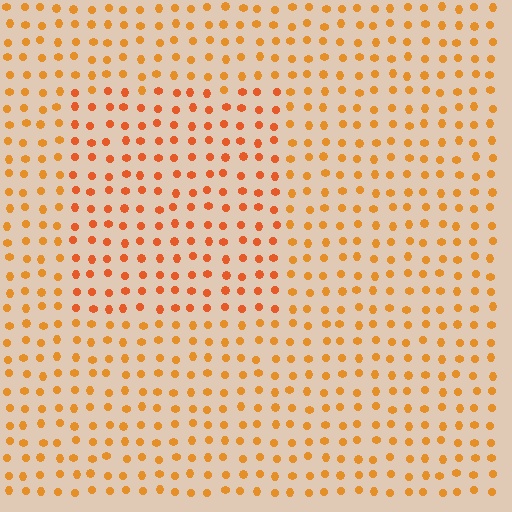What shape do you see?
I see a rectangle.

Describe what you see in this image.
The image is filled with small orange elements in a uniform arrangement. A rectangle-shaped region is visible where the elements are tinted to a slightly different hue, forming a subtle color boundary.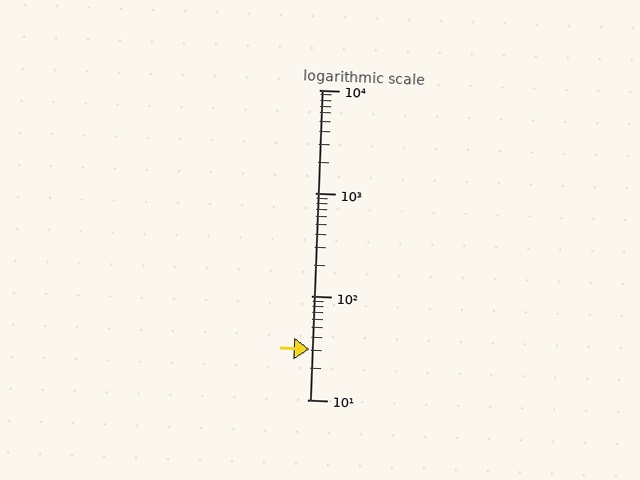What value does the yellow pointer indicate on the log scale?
The pointer indicates approximately 31.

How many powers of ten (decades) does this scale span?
The scale spans 3 decades, from 10 to 10000.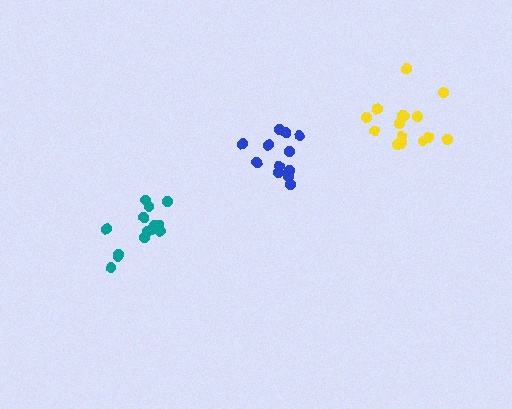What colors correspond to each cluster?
The clusters are colored: blue, teal, yellow.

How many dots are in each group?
Group 1: 12 dots, Group 2: 14 dots, Group 3: 16 dots (42 total).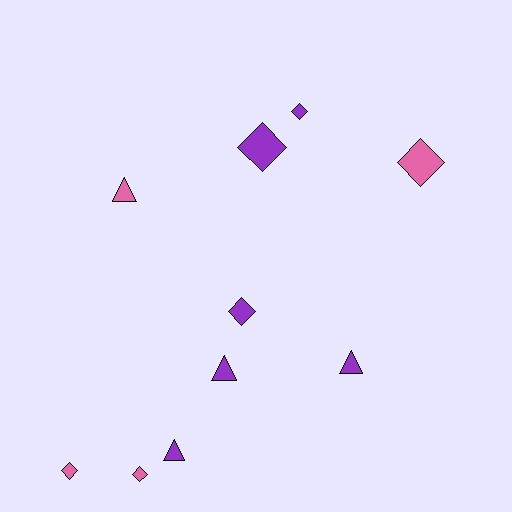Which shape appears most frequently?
Diamond, with 6 objects.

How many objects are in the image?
There are 10 objects.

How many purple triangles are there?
There are 3 purple triangles.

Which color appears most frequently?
Purple, with 6 objects.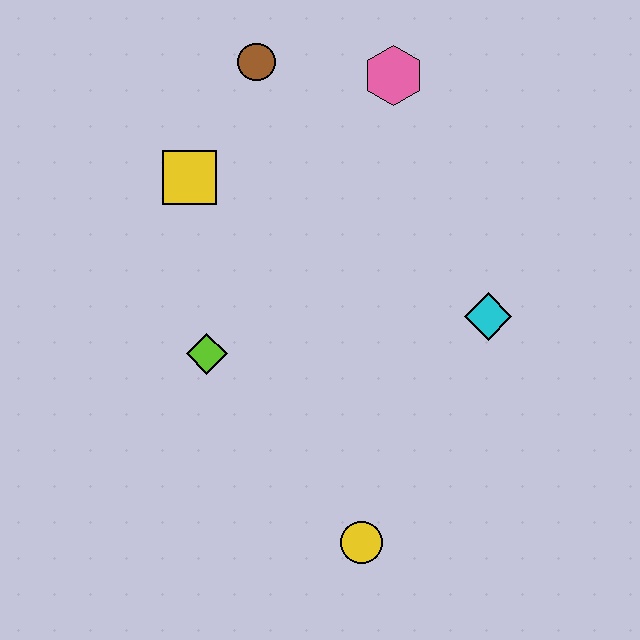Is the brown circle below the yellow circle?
No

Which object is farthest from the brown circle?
The yellow circle is farthest from the brown circle.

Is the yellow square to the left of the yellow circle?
Yes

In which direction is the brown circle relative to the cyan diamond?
The brown circle is above the cyan diamond.